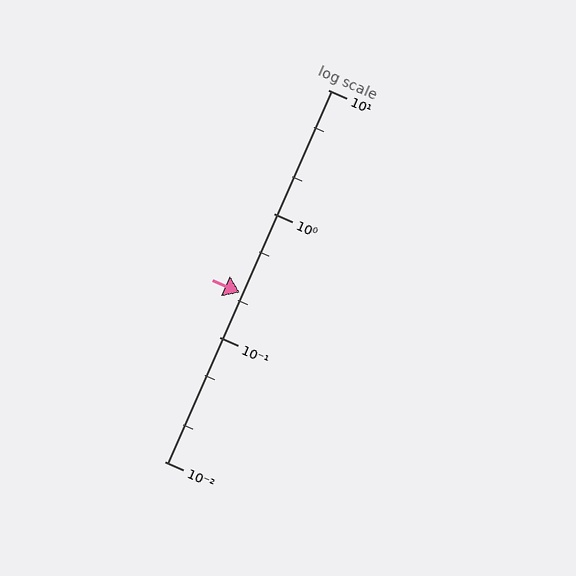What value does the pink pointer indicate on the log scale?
The pointer indicates approximately 0.23.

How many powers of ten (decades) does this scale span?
The scale spans 3 decades, from 0.01 to 10.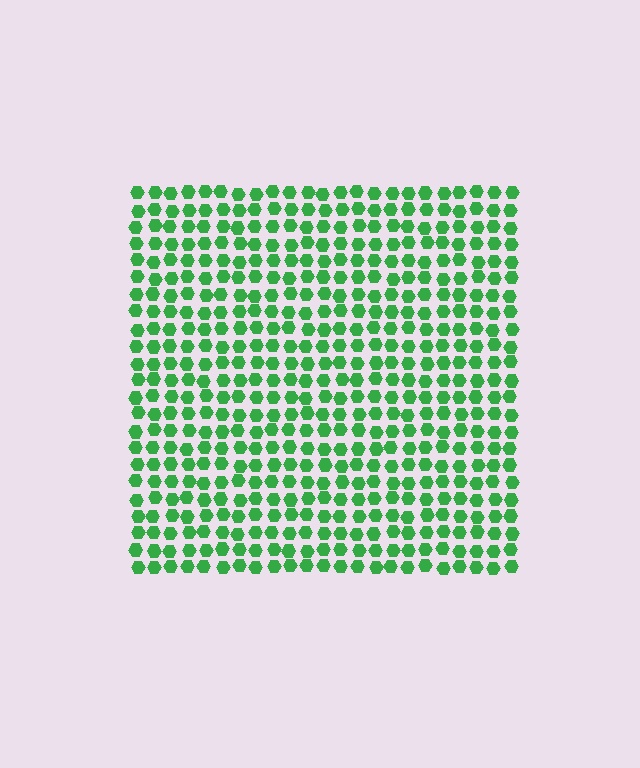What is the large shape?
The large shape is a square.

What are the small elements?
The small elements are hexagons.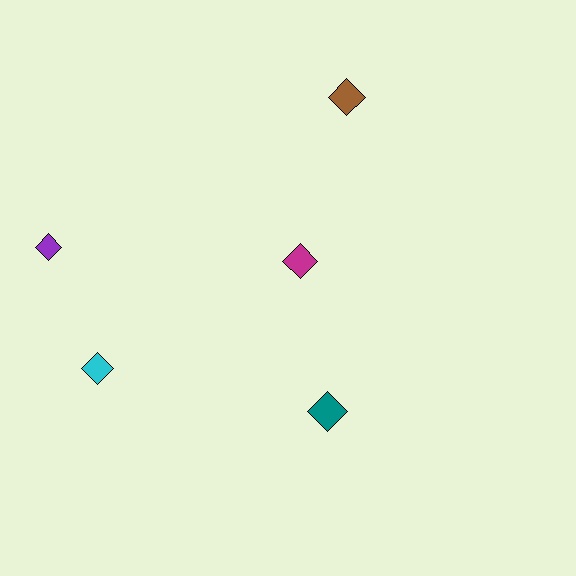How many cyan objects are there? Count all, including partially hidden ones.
There is 1 cyan object.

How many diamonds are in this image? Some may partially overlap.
There are 5 diamonds.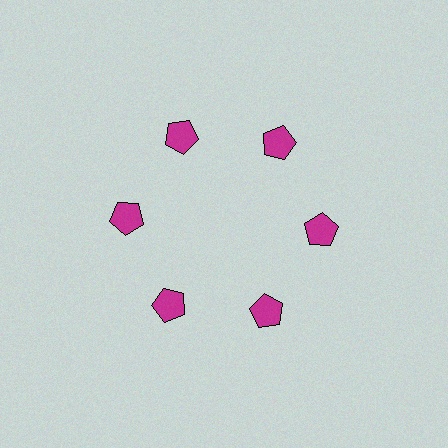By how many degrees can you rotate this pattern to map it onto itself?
The pattern maps onto itself every 60 degrees of rotation.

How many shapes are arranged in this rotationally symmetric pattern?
There are 6 shapes, arranged in 6 groups of 1.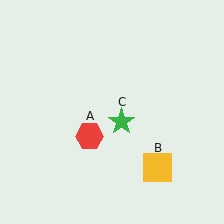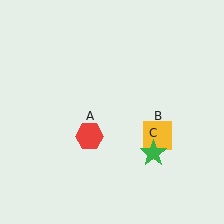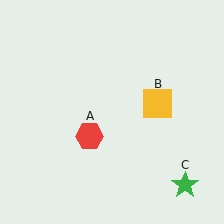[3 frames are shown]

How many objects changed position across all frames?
2 objects changed position: yellow square (object B), green star (object C).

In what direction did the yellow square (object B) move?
The yellow square (object B) moved up.